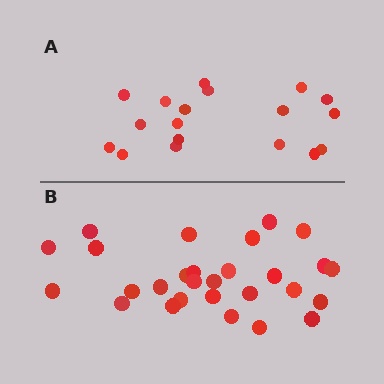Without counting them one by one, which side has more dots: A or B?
Region B (the bottom region) has more dots.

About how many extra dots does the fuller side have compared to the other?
Region B has roughly 10 or so more dots than region A.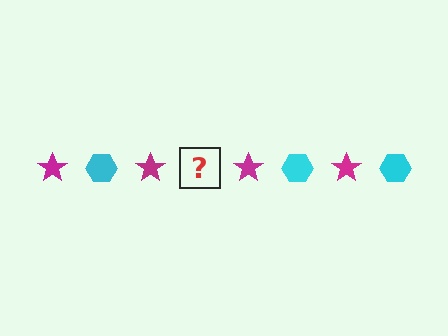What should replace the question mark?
The question mark should be replaced with a cyan hexagon.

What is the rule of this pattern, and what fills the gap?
The rule is that the pattern alternates between magenta star and cyan hexagon. The gap should be filled with a cyan hexagon.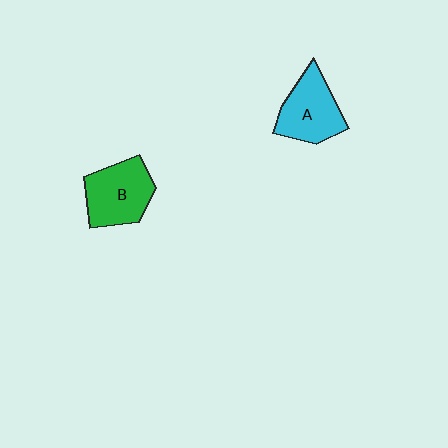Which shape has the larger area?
Shape B (green).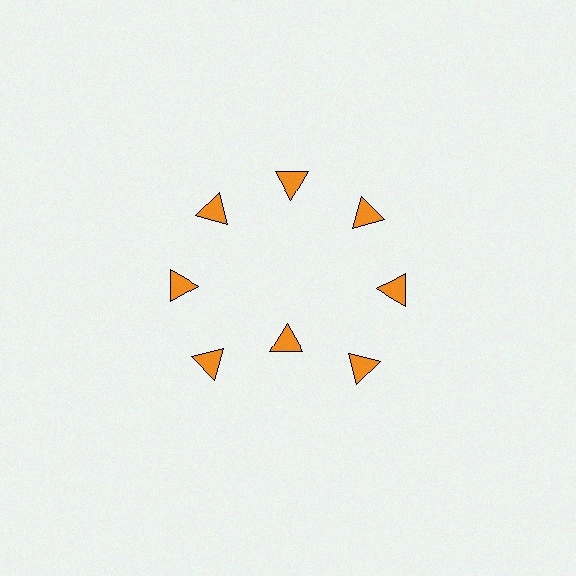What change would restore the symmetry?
The symmetry would be restored by moving it outward, back onto the ring so that all 8 triangles sit at equal angles and equal distance from the center.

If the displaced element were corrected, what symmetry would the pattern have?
It would have 8-fold rotational symmetry — the pattern would map onto itself every 45 degrees.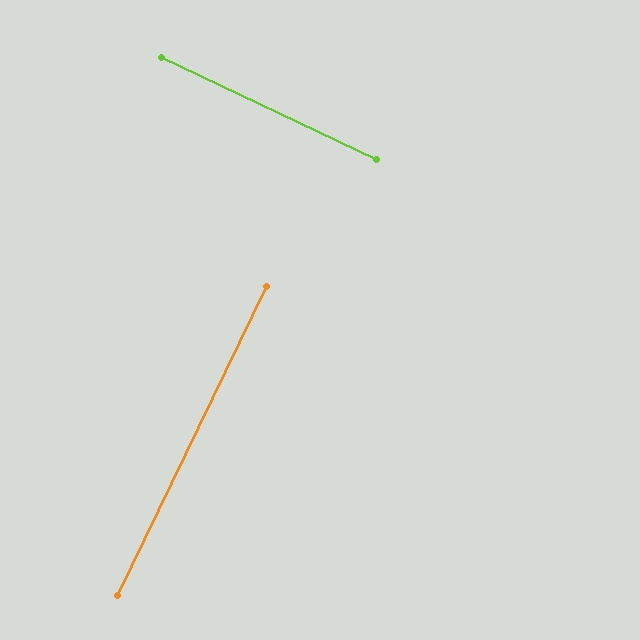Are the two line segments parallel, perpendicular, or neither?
Perpendicular — they meet at approximately 90°.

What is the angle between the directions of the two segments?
Approximately 90 degrees.